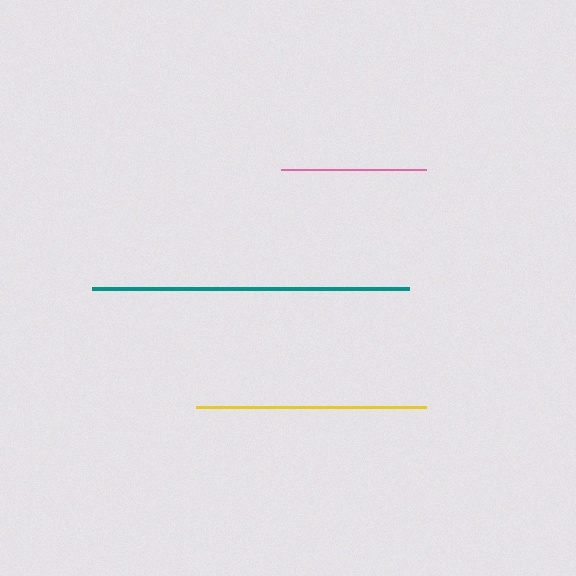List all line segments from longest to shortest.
From longest to shortest: teal, yellow, pink.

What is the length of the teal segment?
The teal segment is approximately 317 pixels long.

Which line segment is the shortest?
The pink line is the shortest at approximately 145 pixels.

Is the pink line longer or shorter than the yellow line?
The yellow line is longer than the pink line.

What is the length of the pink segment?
The pink segment is approximately 145 pixels long.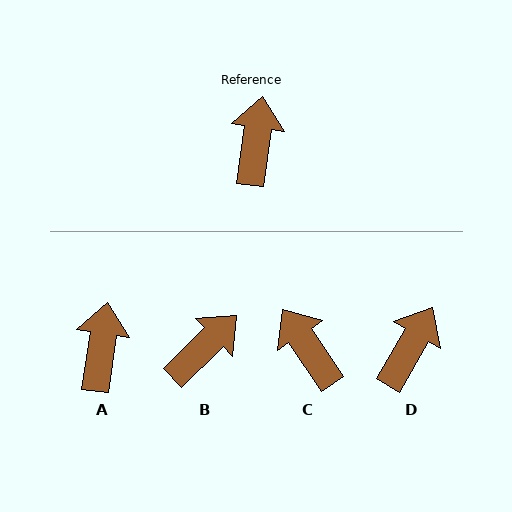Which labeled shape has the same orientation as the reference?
A.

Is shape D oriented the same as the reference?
No, it is off by about 22 degrees.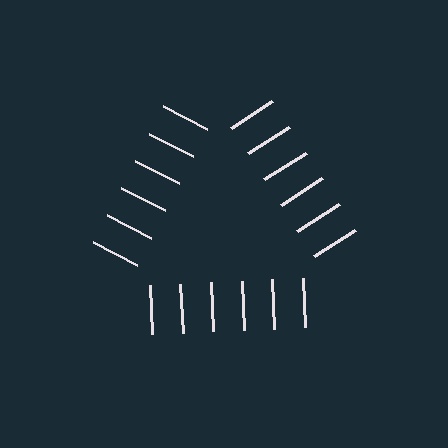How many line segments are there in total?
18 — 6 along each of the 3 edges.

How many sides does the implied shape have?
3 sides — the line-ends trace a triangle.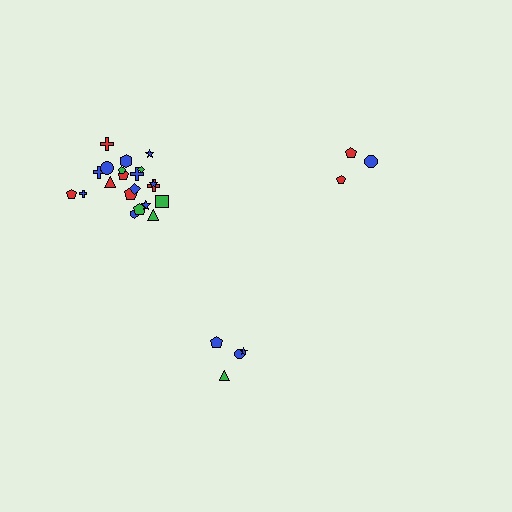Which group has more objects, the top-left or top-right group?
The top-left group.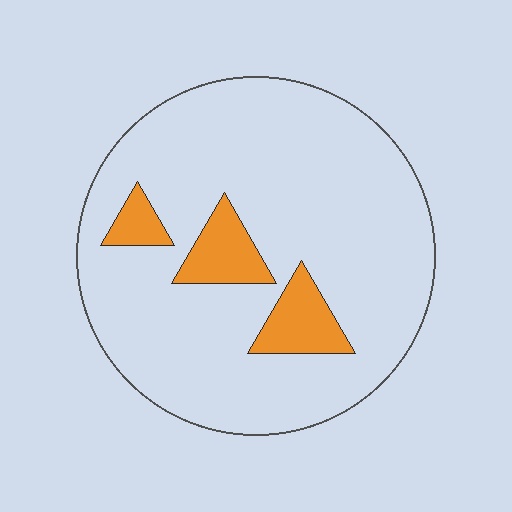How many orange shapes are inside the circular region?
3.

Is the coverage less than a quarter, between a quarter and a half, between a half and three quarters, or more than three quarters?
Less than a quarter.